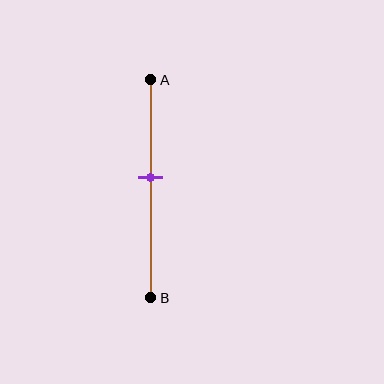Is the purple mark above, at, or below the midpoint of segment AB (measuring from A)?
The purple mark is above the midpoint of segment AB.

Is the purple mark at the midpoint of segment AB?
No, the mark is at about 45% from A, not at the 50% midpoint.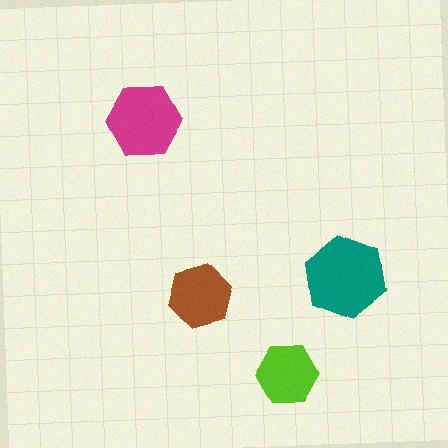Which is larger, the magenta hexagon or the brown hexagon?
The magenta one.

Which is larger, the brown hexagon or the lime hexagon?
The brown one.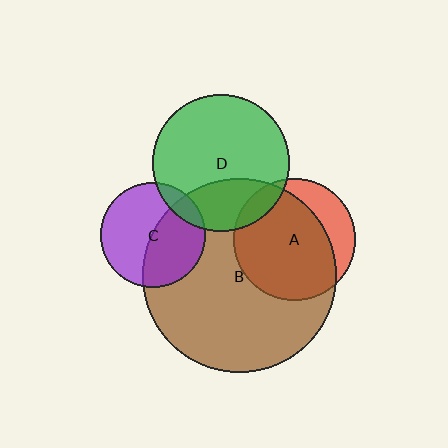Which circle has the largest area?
Circle B (brown).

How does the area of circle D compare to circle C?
Approximately 1.7 times.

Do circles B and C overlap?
Yes.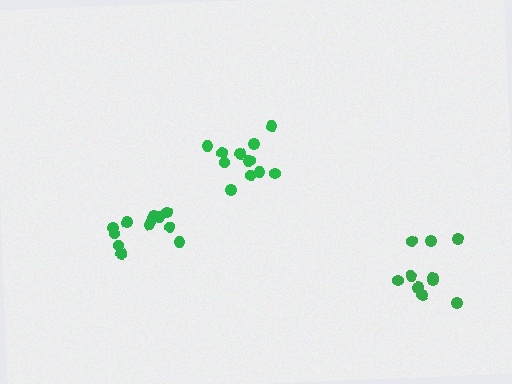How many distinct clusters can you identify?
There are 3 distinct clusters.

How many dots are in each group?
Group 1: 10 dots, Group 2: 12 dots, Group 3: 12 dots (34 total).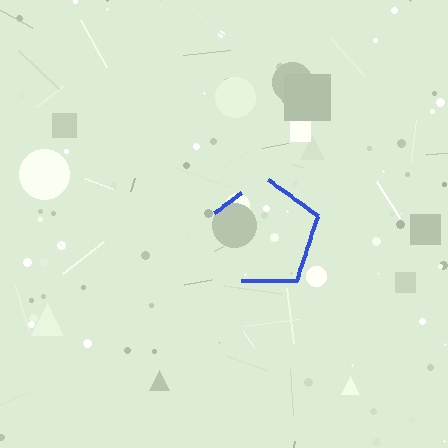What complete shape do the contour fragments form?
The contour fragments form a pentagon.